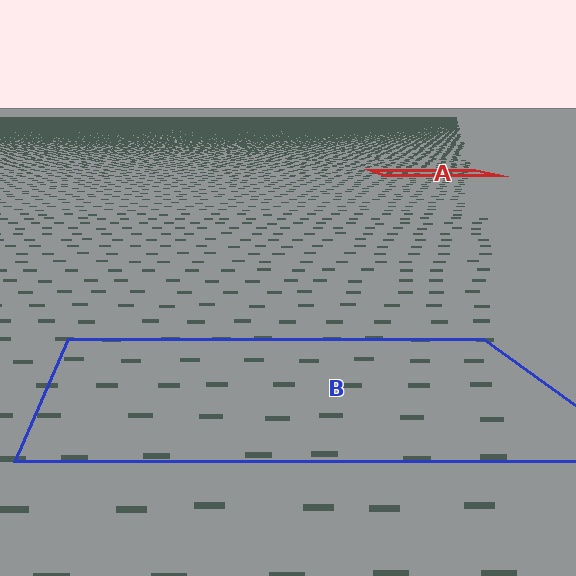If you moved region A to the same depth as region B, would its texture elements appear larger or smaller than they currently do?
They would appear larger. At a closer depth, the same texture elements are projected at a bigger on-screen size.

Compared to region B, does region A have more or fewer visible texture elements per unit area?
Region A has more texture elements per unit area — they are packed more densely because it is farther away.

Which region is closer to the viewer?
Region B is closer. The texture elements there are larger and more spread out.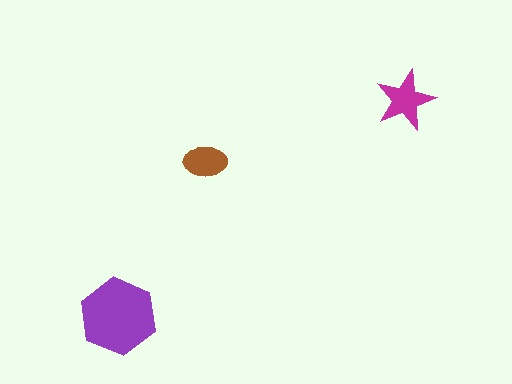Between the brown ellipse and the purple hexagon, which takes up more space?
The purple hexagon.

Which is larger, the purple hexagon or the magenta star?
The purple hexagon.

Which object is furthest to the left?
The purple hexagon is leftmost.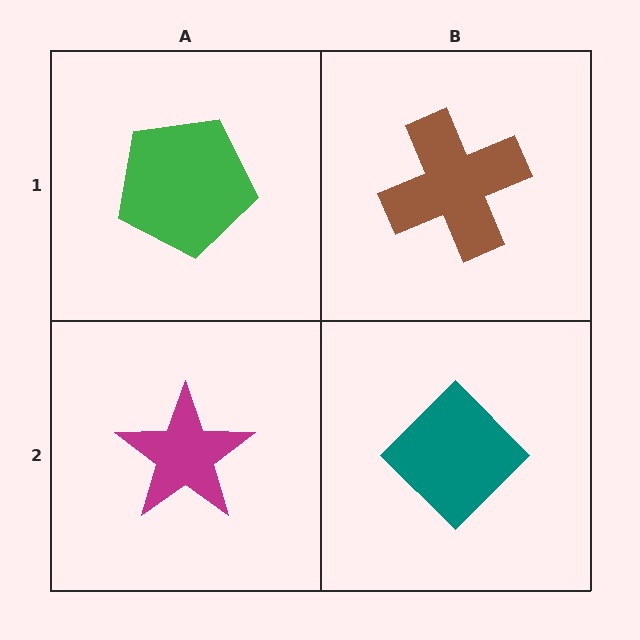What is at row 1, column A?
A green pentagon.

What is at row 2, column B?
A teal diamond.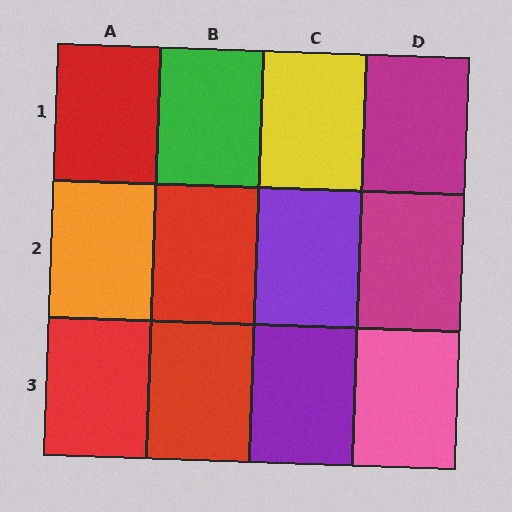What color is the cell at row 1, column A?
Red.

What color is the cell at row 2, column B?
Red.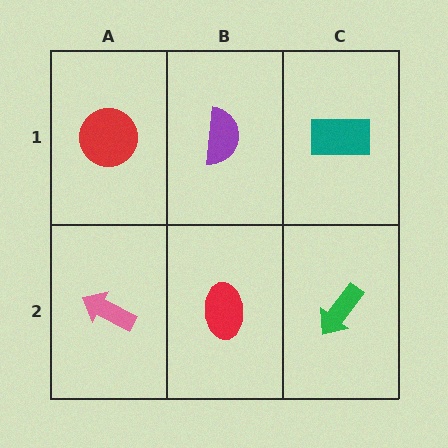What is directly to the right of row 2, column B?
A green arrow.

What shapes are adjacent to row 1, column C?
A green arrow (row 2, column C), a purple semicircle (row 1, column B).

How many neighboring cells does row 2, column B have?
3.